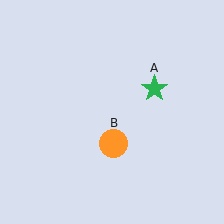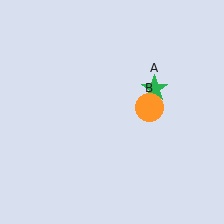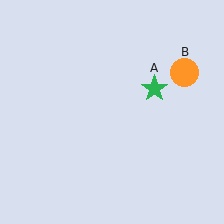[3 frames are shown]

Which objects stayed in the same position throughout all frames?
Green star (object A) remained stationary.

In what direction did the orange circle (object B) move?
The orange circle (object B) moved up and to the right.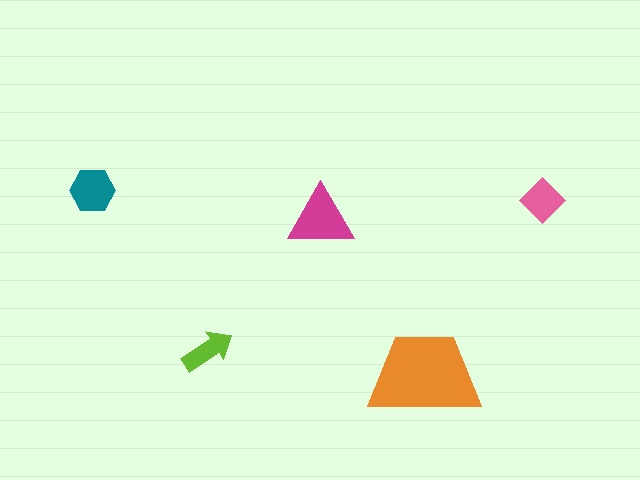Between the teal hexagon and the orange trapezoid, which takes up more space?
The orange trapezoid.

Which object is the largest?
The orange trapezoid.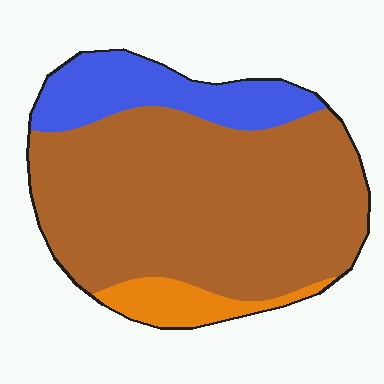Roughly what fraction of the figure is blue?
Blue takes up about one fifth (1/5) of the figure.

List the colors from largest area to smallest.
From largest to smallest: brown, blue, orange.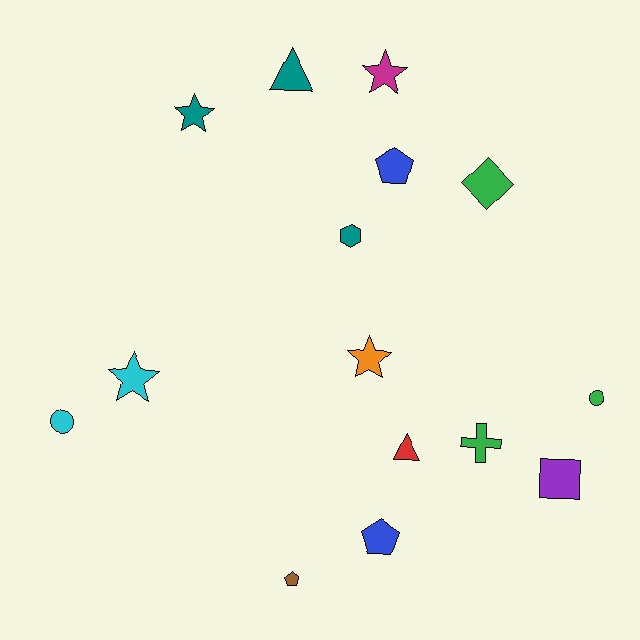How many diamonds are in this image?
There is 1 diamond.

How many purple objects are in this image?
There is 1 purple object.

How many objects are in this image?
There are 15 objects.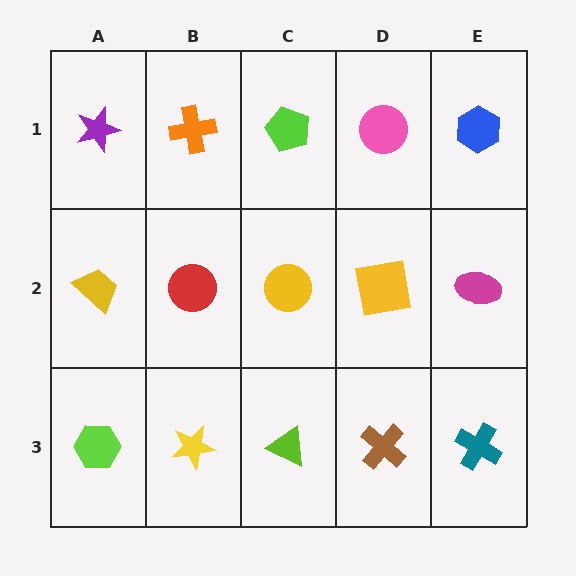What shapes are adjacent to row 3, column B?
A red circle (row 2, column B), a lime hexagon (row 3, column A), a lime triangle (row 3, column C).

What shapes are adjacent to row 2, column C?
A lime pentagon (row 1, column C), a lime triangle (row 3, column C), a red circle (row 2, column B), a yellow square (row 2, column D).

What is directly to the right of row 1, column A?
An orange cross.